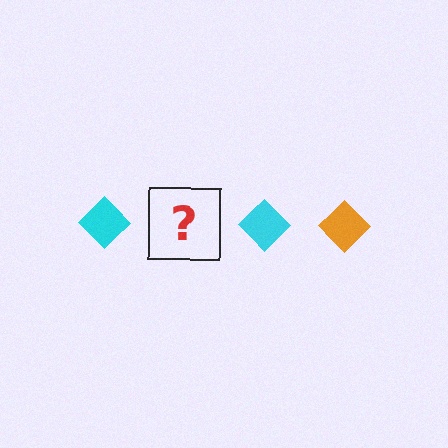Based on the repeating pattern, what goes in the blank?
The blank should be an orange diamond.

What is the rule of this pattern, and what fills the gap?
The rule is that the pattern cycles through cyan, orange diamonds. The gap should be filled with an orange diamond.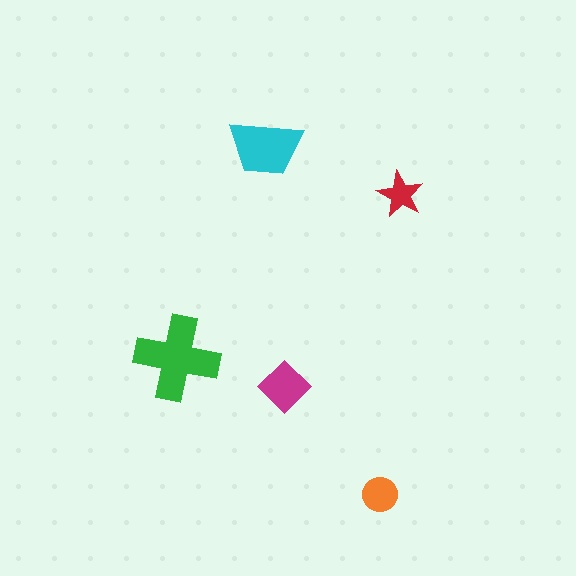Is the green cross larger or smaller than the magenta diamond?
Larger.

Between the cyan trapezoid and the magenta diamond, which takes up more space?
The cyan trapezoid.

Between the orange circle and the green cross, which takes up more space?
The green cross.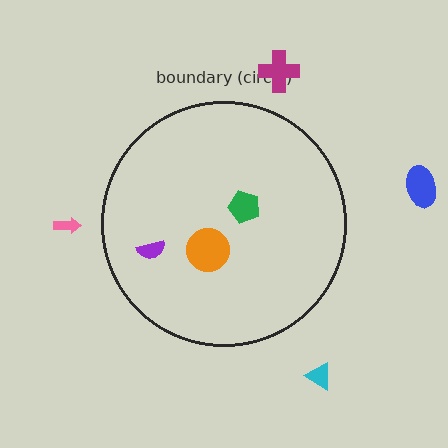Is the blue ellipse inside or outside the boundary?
Outside.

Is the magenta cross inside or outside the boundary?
Outside.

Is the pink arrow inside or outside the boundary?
Outside.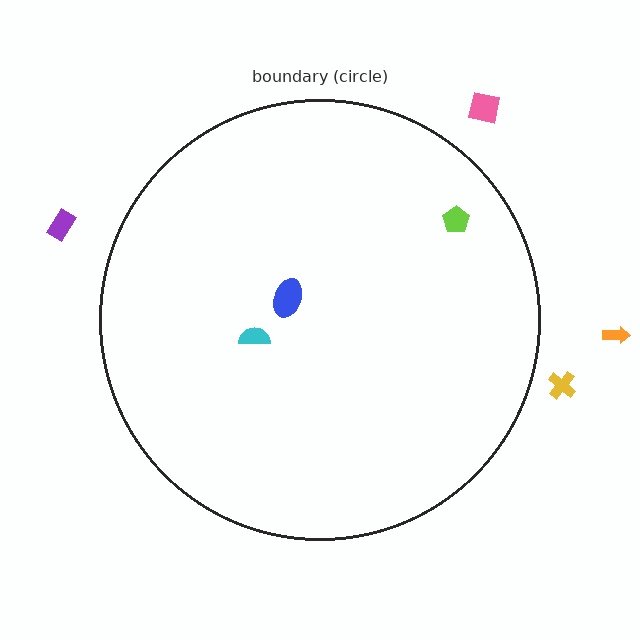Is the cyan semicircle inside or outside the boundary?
Inside.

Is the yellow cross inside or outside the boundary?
Outside.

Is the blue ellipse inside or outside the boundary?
Inside.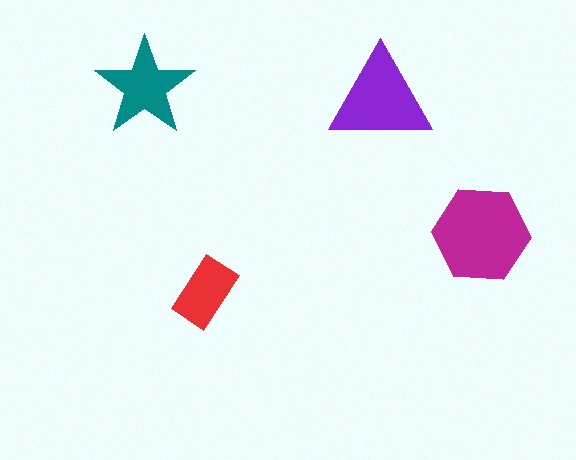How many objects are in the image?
There are 4 objects in the image.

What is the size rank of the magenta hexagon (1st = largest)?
1st.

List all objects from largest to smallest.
The magenta hexagon, the purple triangle, the teal star, the red rectangle.